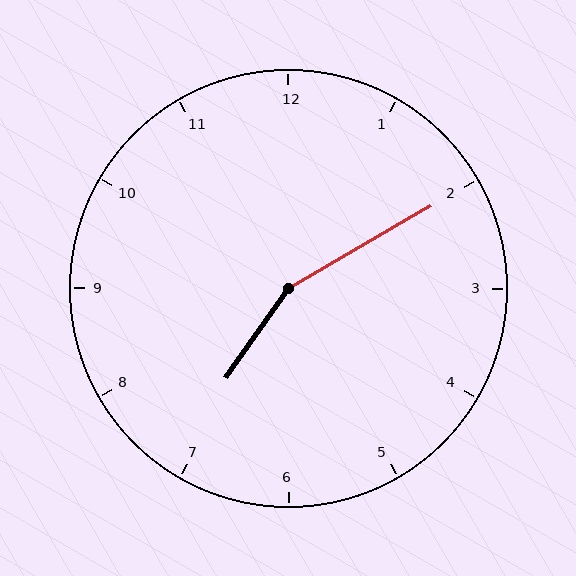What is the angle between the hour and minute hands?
Approximately 155 degrees.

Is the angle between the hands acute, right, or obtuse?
It is obtuse.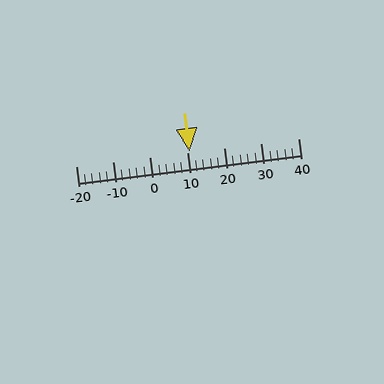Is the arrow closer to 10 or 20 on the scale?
The arrow is closer to 10.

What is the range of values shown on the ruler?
The ruler shows values from -20 to 40.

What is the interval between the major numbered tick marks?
The major tick marks are spaced 10 units apart.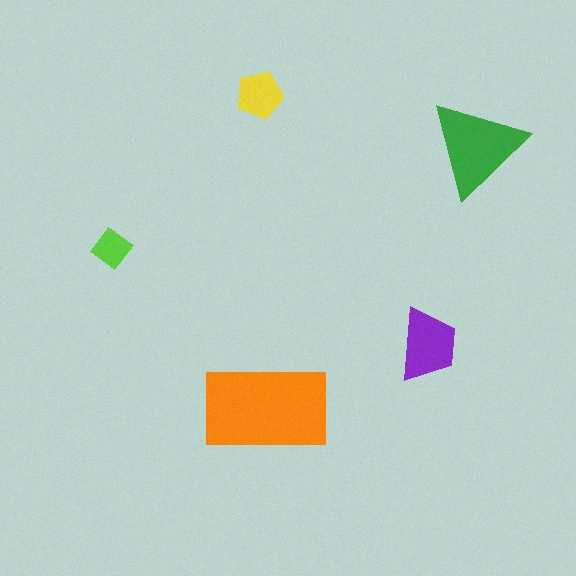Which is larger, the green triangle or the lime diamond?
The green triangle.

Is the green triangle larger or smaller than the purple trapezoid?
Larger.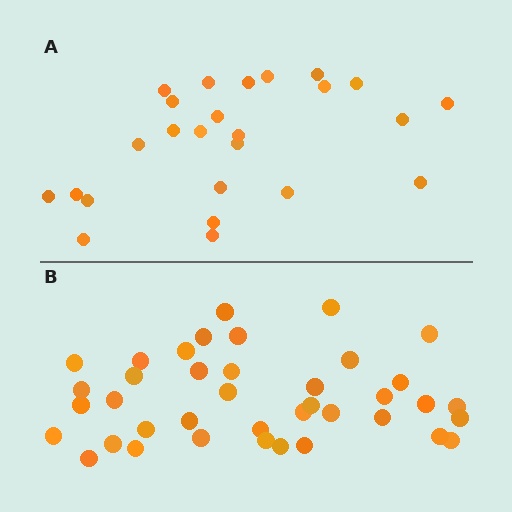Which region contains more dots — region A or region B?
Region B (the bottom region) has more dots.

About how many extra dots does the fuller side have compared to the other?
Region B has approximately 15 more dots than region A.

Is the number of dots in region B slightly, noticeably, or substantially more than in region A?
Region B has substantially more. The ratio is roughly 1.6 to 1.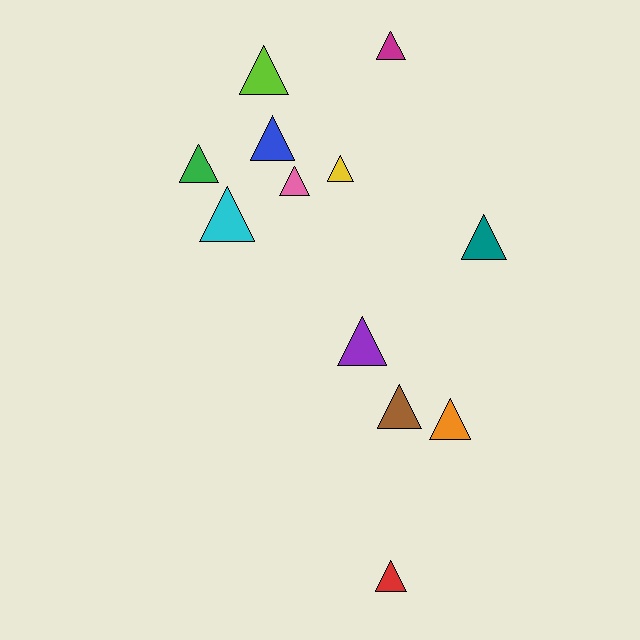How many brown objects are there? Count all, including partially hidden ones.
There is 1 brown object.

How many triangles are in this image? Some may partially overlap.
There are 12 triangles.